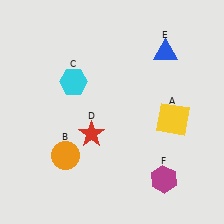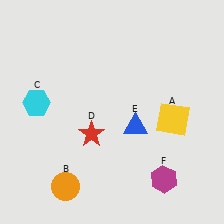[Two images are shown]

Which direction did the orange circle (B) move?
The orange circle (B) moved down.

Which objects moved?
The objects that moved are: the orange circle (B), the cyan hexagon (C), the blue triangle (E).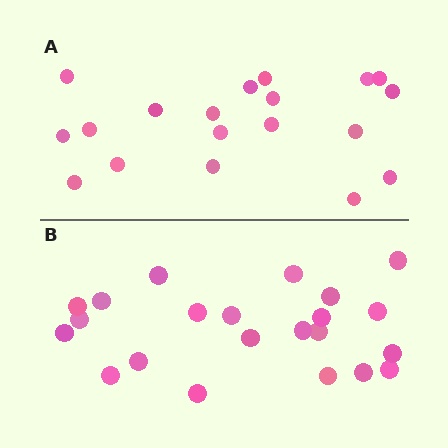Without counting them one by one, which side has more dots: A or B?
Region B (the bottom region) has more dots.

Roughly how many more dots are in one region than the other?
Region B has just a few more — roughly 2 or 3 more dots than region A.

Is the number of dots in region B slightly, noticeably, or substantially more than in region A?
Region B has only slightly more — the two regions are fairly close. The ratio is roughly 1.2 to 1.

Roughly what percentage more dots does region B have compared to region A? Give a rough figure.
About 15% more.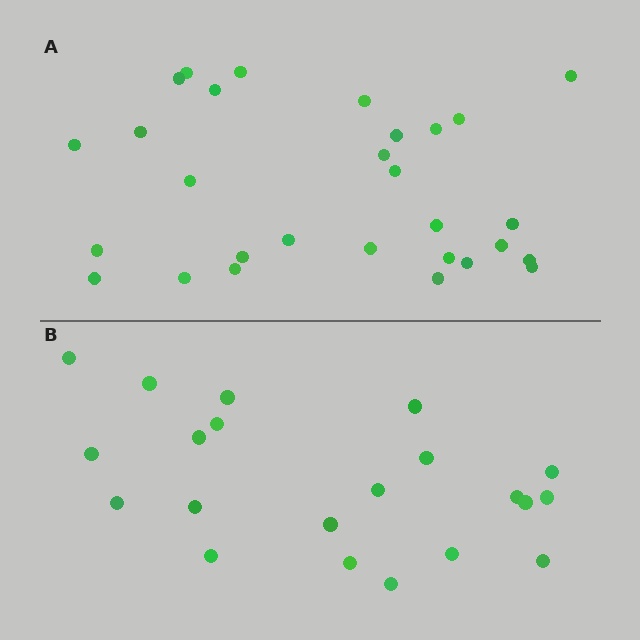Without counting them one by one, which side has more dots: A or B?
Region A (the top region) has more dots.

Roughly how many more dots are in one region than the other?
Region A has roughly 8 or so more dots than region B.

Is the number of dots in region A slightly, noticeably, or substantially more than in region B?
Region A has noticeably more, but not dramatically so. The ratio is roughly 1.4 to 1.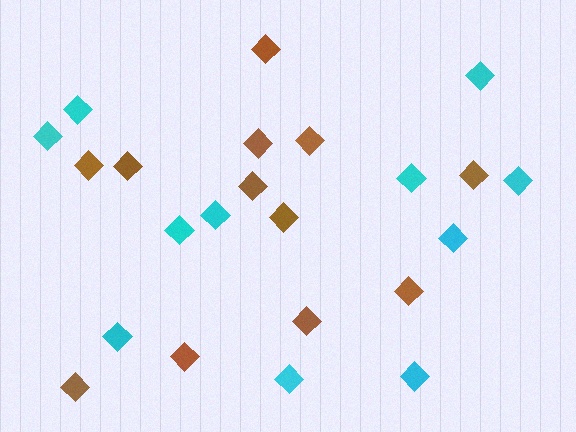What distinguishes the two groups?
There are 2 groups: one group of cyan diamonds (11) and one group of brown diamonds (12).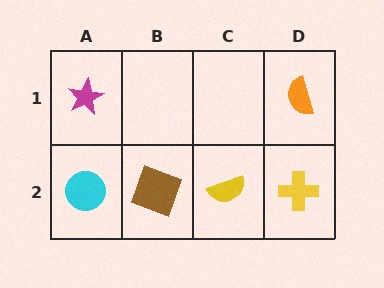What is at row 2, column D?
A yellow cross.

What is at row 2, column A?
A cyan circle.